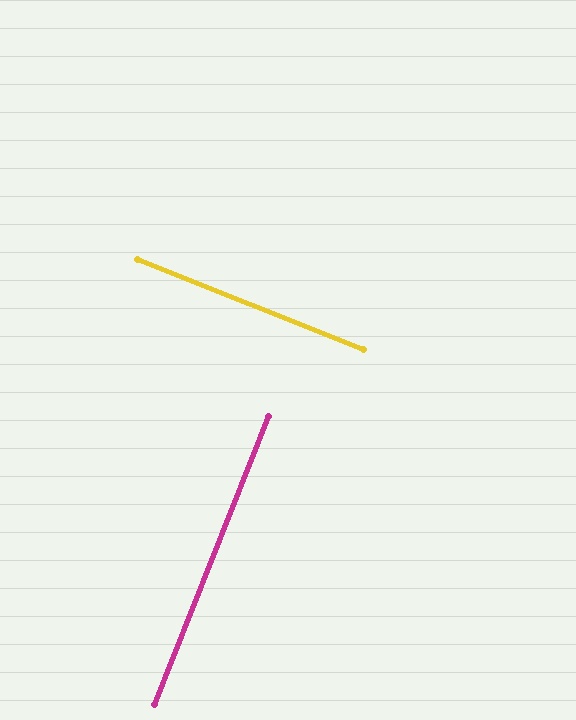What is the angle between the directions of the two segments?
Approximately 90 degrees.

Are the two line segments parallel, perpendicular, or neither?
Perpendicular — they meet at approximately 90°.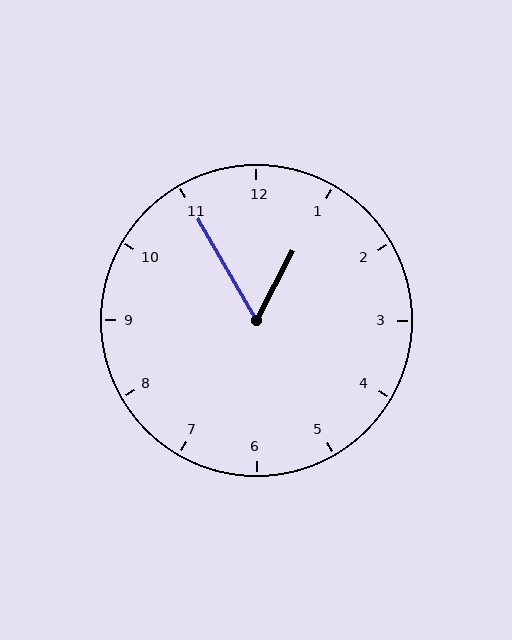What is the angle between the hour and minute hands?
Approximately 58 degrees.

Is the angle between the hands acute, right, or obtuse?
It is acute.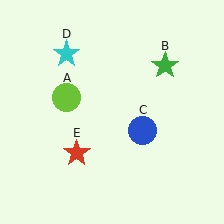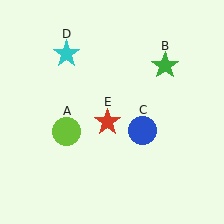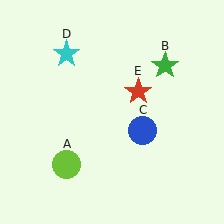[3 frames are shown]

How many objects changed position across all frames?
2 objects changed position: lime circle (object A), red star (object E).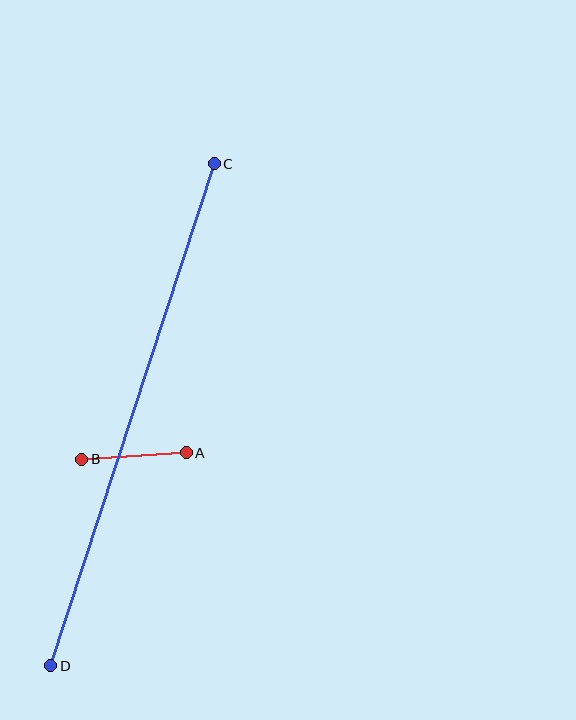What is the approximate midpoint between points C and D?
The midpoint is at approximately (133, 415) pixels.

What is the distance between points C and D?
The distance is approximately 528 pixels.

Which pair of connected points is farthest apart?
Points C and D are farthest apart.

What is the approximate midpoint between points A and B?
The midpoint is at approximately (134, 456) pixels.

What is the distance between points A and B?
The distance is approximately 104 pixels.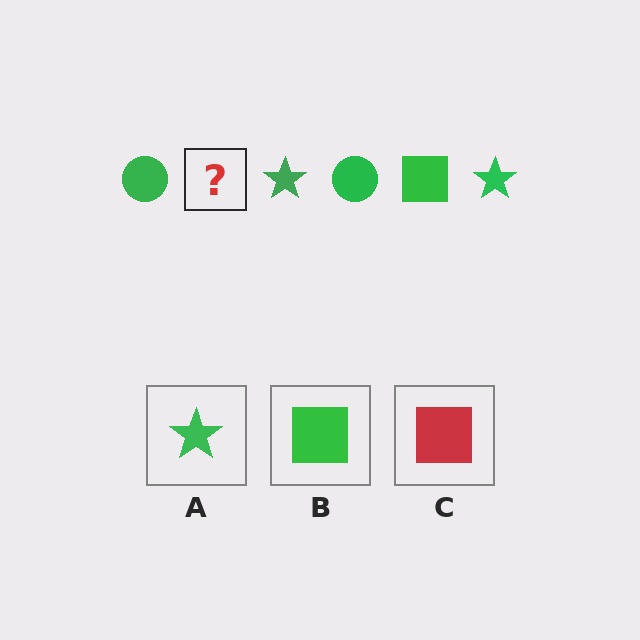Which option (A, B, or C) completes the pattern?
B.